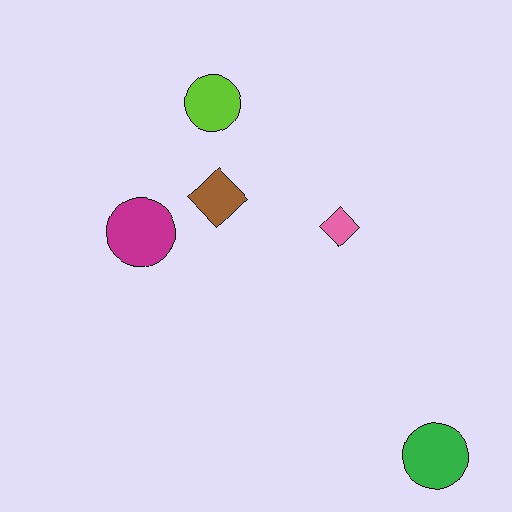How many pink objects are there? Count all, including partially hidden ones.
There is 1 pink object.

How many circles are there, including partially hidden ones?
There are 3 circles.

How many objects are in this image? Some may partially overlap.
There are 5 objects.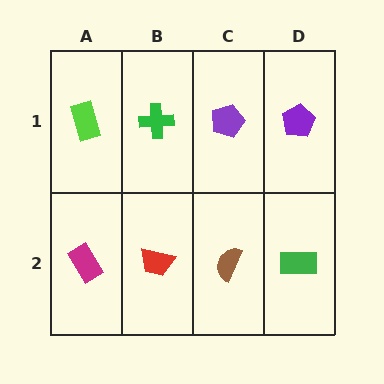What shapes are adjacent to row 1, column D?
A green rectangle (row 2, column D), a purple pentagon (row 1, column C).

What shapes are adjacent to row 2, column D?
A purple pentagon (row 1, column D), a brown semicircle (row 2, column C).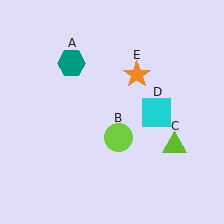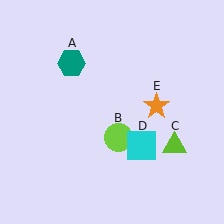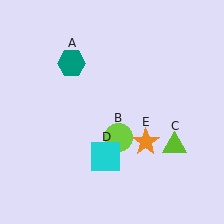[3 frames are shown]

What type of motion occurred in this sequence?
The cyan square (object D), orange star (object E) rotated clockwise around the center of the scene.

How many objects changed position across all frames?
2 objects changed position: cyan square (object D), orange star (object E).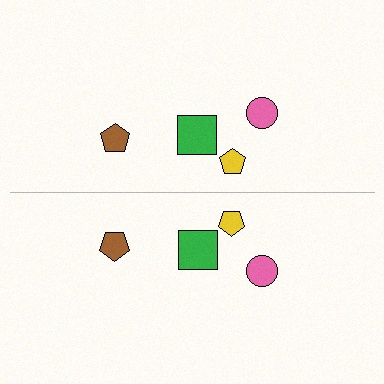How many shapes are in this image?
There are 8 shapes in this image.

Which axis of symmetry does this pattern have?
The pattern has a horizontal axis of symmetry running through the center of the image.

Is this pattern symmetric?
Yes, this pattern has bilateral (reflection) symmetry.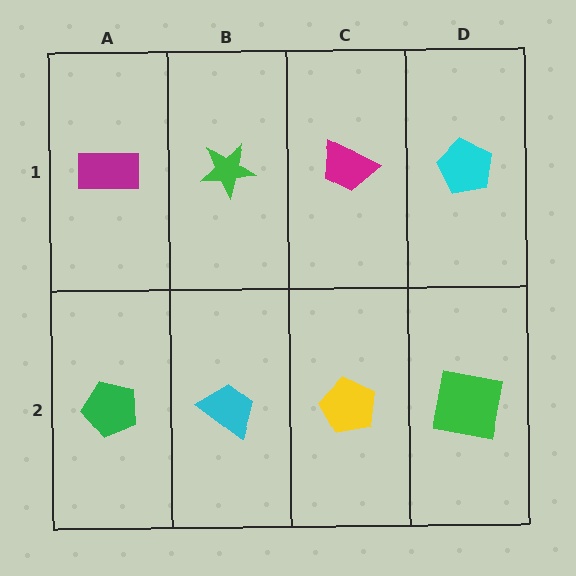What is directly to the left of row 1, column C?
A green star.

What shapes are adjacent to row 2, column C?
A magenta trapezoid (row 1, column C), a cyan trapezoid (row 2, column B), a green square (row 2, column D).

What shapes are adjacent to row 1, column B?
A cyan trapezoid (row 2, column B), a magenta rectangle (row 1, column A), a magenta trapezoid (row 1, column C).